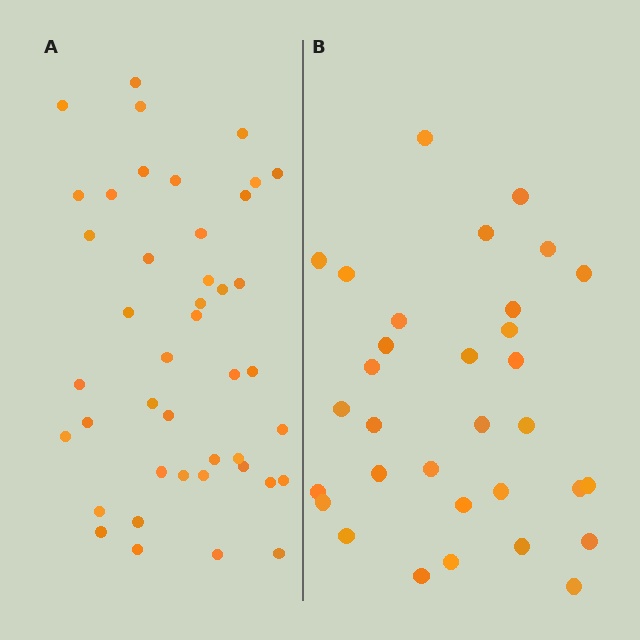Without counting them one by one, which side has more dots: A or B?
Region A (the left region) has more dots.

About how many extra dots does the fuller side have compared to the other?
Region A has roughly 12 or so more dots than region B.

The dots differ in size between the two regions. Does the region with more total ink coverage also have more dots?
No. Region B has more total ink coverage because its dots are larger, but region A actually contains more individual dots. Total area can be misleading — the number of items is what matters here.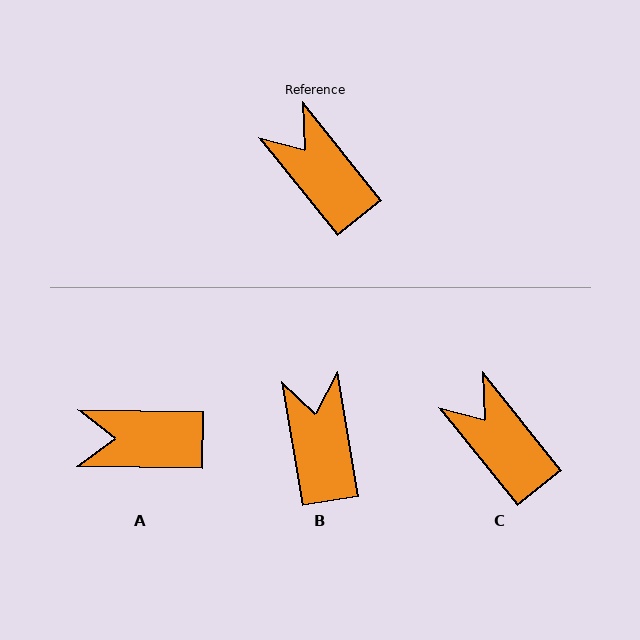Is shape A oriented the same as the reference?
No, it is off by about 51 degrees.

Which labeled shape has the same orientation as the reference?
C.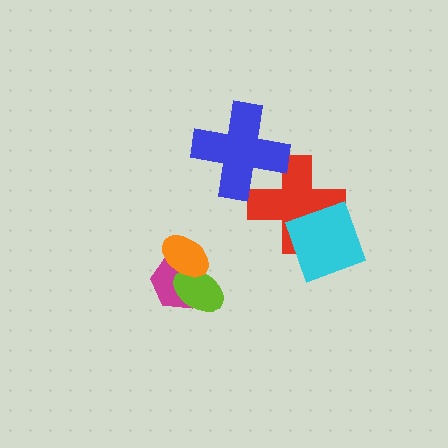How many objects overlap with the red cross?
2 objects overlap with the red cross.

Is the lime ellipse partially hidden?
Yes, it is partially covered by another shape.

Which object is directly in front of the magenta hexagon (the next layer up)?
The lime ellipse is directly in front of the magenta hexagon.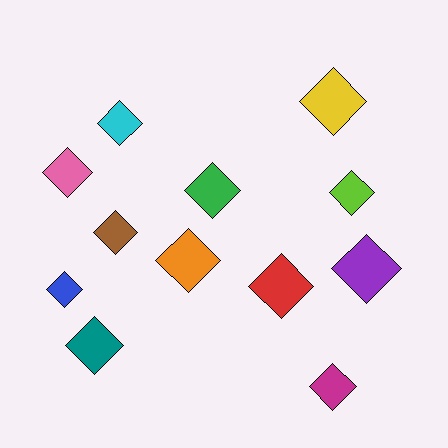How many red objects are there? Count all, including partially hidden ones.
There is 1 red object.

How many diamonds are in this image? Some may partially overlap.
There are 12 diamonds.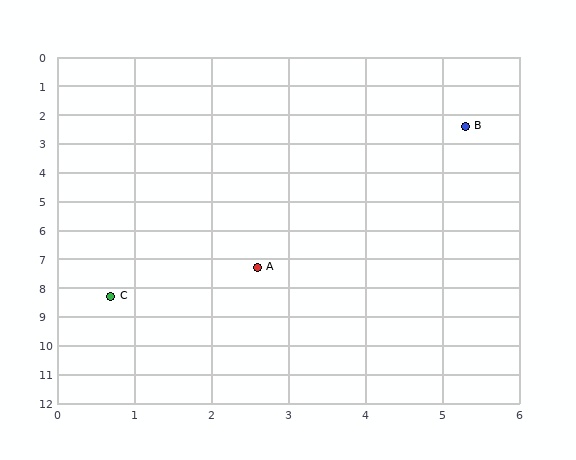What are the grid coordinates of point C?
Point C is at approximately (0.7, 8.3).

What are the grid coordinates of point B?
Point B is at approximately (5.3, 2.4).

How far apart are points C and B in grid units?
Points C and B are about 7.5 grid units apart.